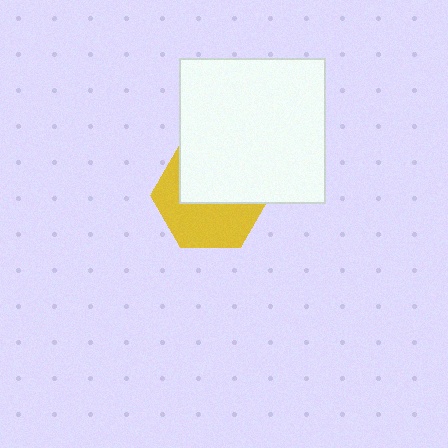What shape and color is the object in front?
The object in front is a white square.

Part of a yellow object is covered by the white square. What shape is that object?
It is a hexagon.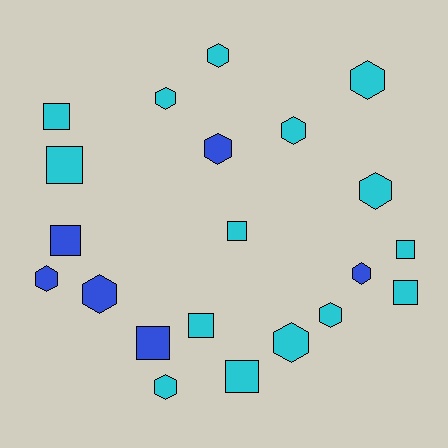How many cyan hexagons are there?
There are 8 cyan hexagons.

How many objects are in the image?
There are 21 objects.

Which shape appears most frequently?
Hexagon, with 12 objects.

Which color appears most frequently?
Cyan, with 15 objects.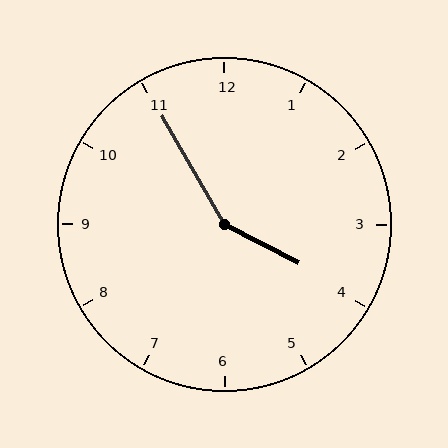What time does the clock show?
3:55.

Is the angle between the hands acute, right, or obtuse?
It is obtuse.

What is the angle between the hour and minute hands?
Approximately 148 degrees.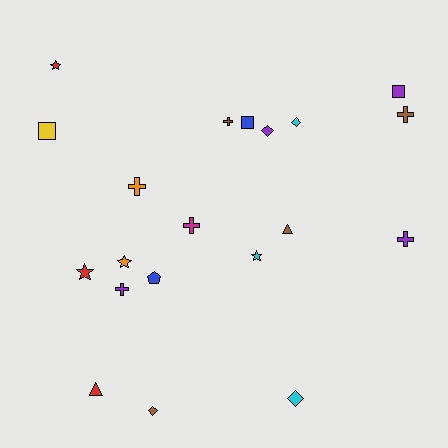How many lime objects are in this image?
There are no lime objects.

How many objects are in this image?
There are 20 objects.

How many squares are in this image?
There are 3 squares.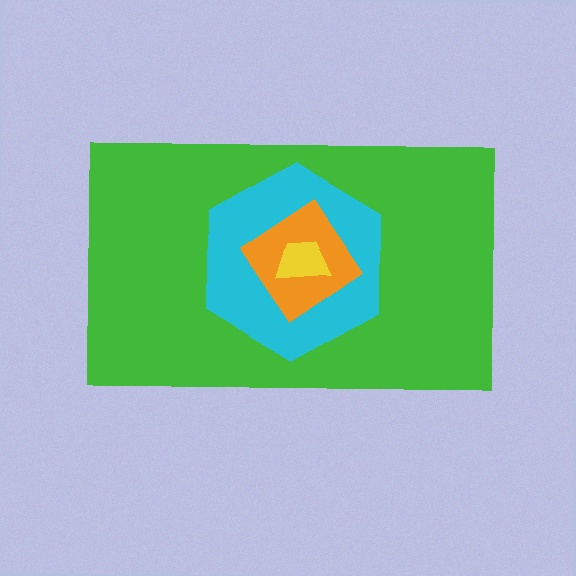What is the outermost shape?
The green rectangle.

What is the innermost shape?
The yellow trapezoid.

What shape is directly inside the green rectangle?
The cyan hexagon.